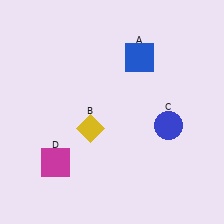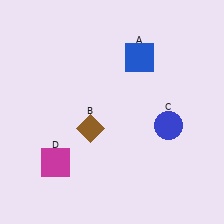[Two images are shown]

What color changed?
The diamond (B) changed from yellow in Image 1 to brown in Image 2.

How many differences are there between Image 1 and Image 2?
There is 1 difference between the two images.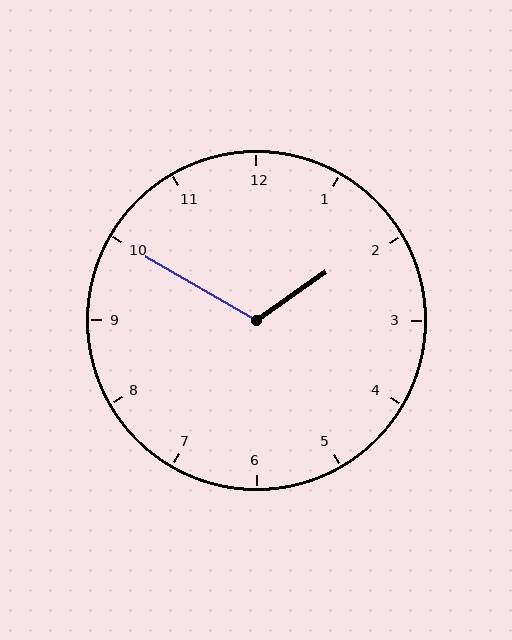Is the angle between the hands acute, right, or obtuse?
It is obtuse.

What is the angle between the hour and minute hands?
Approximately 115 degrees.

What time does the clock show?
1:50.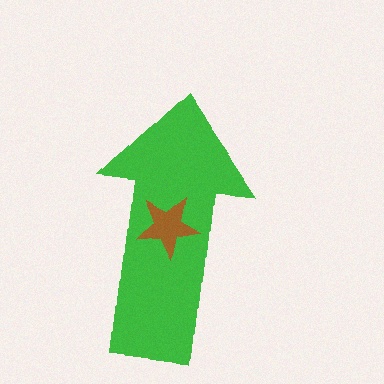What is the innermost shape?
The brown star.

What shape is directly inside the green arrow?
The brown star.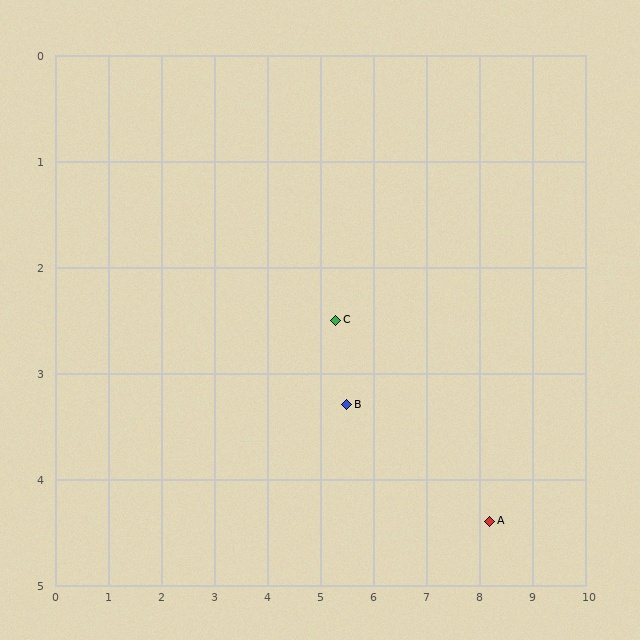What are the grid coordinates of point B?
Point B is at approximately (5.5, 3.3).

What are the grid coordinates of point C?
Point C is at approximately (5.3, 2.5).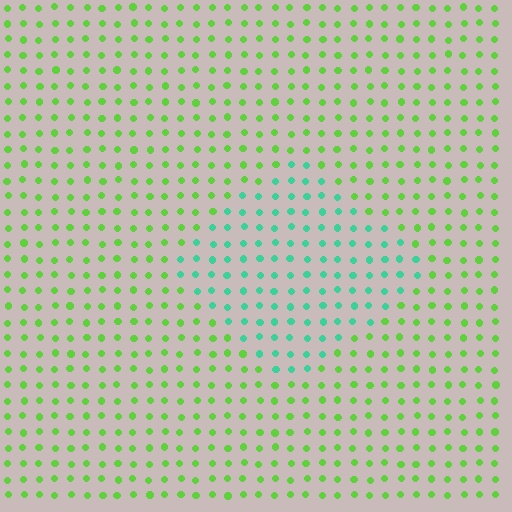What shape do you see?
I see a diamond.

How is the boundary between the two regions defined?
The boundary is defined purely by a slight shift in hue (about 52 degrees). Spacing, size, and orientation are identical on both sides.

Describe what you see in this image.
The image is filled with small lime elements in a uniform arrangement. A diamond-shaped region is visible where the elements are tinted to a slightly different hue, forming a subtle color boundary.